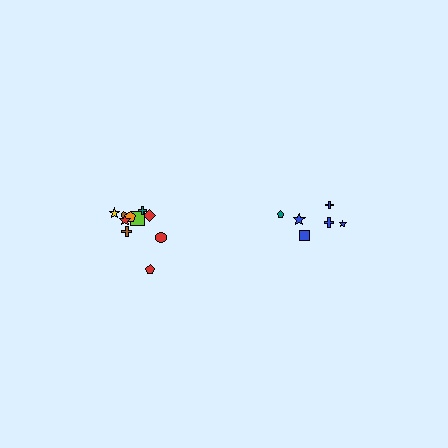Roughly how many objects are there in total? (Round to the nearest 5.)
Roughly 15 objects in total.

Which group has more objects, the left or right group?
The left group.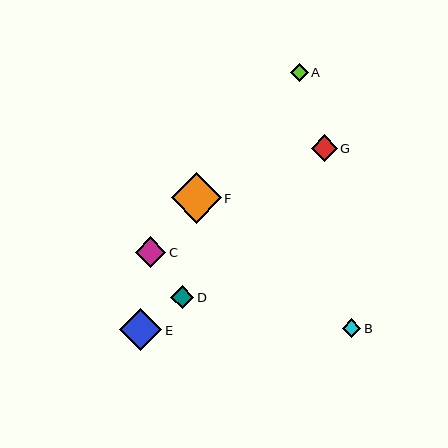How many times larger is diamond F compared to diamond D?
Diamond F is approximately 2.2 times the size of diamond D.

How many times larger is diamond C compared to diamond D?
Diamond C is approximately 1.3 times the size of diamond D.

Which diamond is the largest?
Diamond F is the largest with a size of approximately 50 pixels.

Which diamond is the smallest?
Diamond A is the smallest with a size of approximately 18 pixels.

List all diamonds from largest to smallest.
From largest to smallest: F, E, C, G, D, B, A.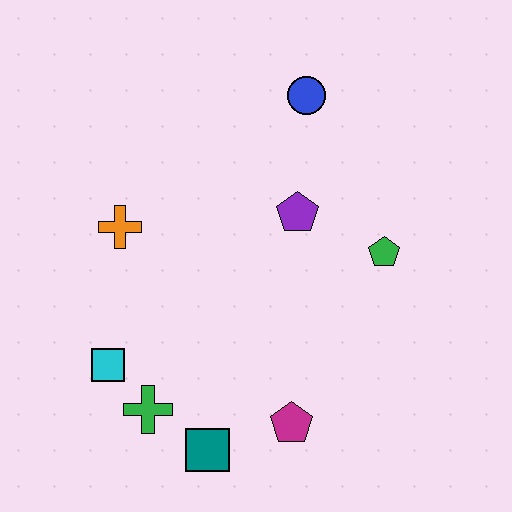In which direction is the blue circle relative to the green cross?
The blue circle is above the green cross.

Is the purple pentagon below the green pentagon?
No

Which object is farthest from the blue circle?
The teal square is farthest from the blue circle.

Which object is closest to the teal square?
The green cross is closest to the teal square.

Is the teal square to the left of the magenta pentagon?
Yes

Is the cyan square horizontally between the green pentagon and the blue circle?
No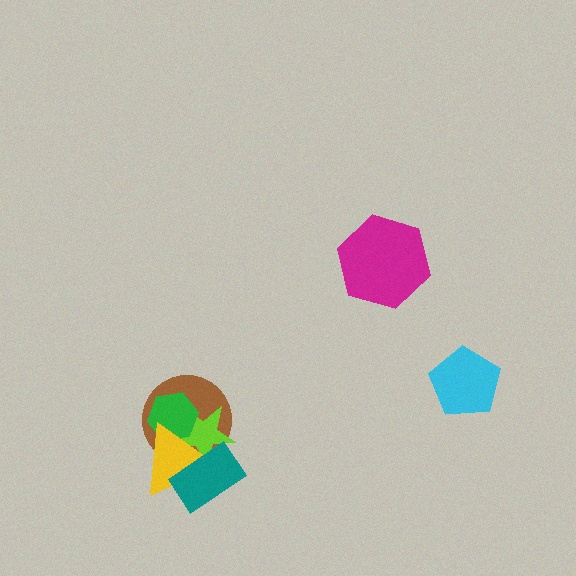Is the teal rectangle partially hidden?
No, no other shape covers it.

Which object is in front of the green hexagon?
The yellow triangle is in front of the green hexagon.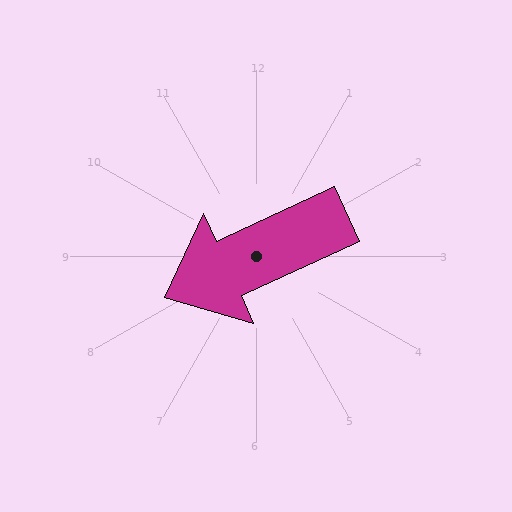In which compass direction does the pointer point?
Southwest.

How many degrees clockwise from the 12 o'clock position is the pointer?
Approximately 245 degrees.